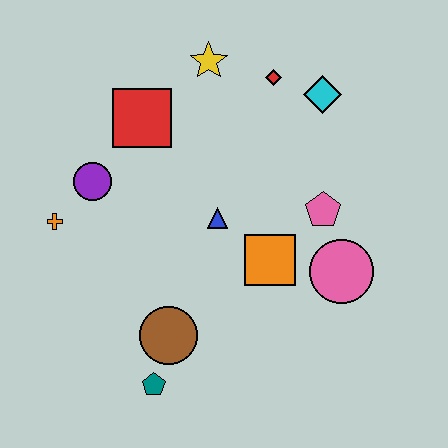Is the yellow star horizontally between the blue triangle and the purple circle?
Yes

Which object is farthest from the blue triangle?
The teal pentagon is farthest from the blue triangle.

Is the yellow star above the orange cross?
Yes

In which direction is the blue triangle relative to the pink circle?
The blue triangle is to the left of the pink circle.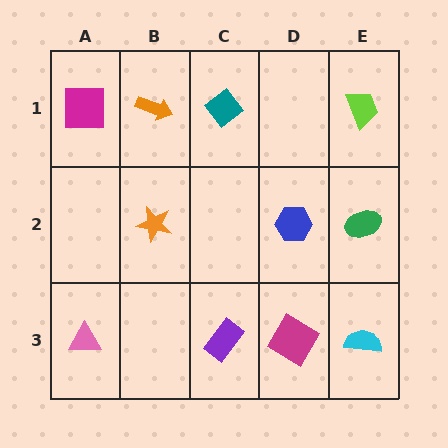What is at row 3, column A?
A pink triangle.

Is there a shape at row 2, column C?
No, that cell is empty.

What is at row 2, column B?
An orange star.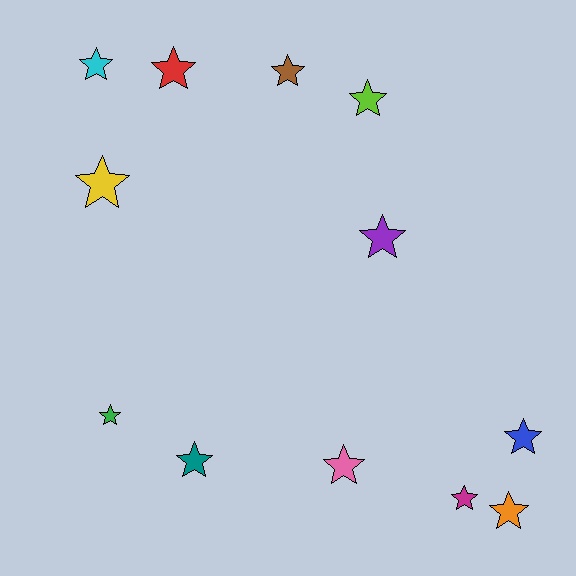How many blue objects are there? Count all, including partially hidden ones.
There is 1 blue object.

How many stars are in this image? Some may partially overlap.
There are 12 stars.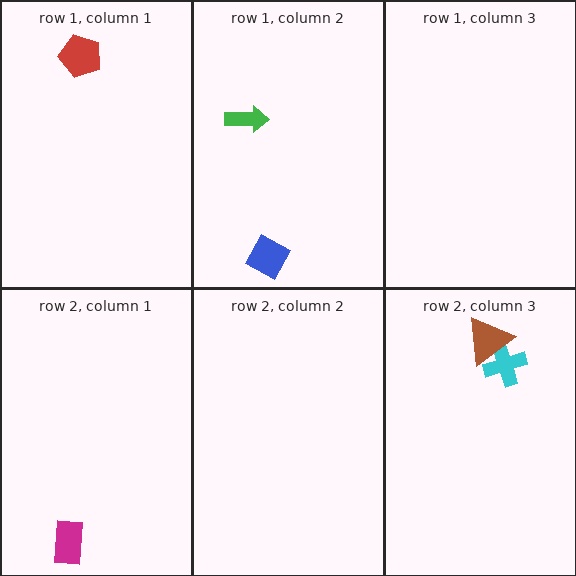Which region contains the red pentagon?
The row 1, column 1 region.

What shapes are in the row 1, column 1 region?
The red pentagon.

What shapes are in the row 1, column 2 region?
The blue diamond, the green arrow.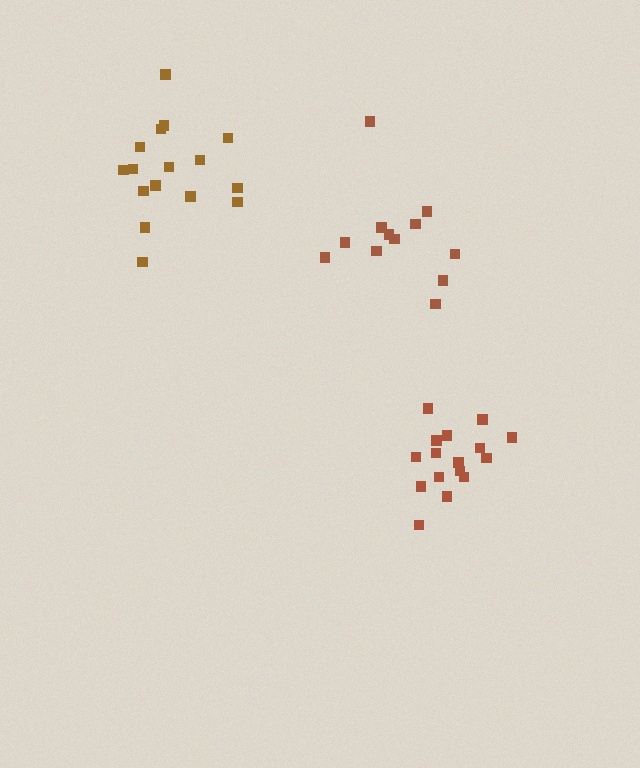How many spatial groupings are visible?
There are 3 spatial groupings.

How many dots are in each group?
Group 1: 16 dots, Group 2: 16 dots, Group 3: 12 dots (44 total).